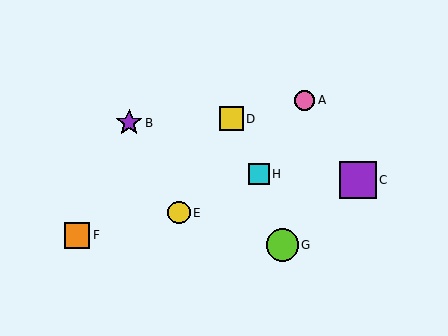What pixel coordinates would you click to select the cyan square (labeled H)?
Click at (259, 174) to select the cyan square H.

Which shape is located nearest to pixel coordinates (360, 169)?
The purple square (labeled C) at (358, 180) is nearest to that location.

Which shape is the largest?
The purple square (labeled C) is the largest.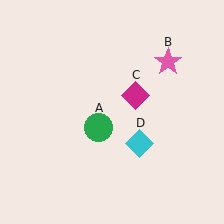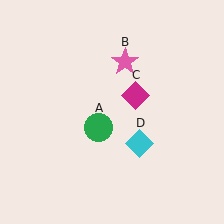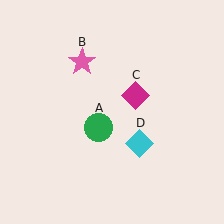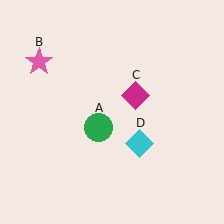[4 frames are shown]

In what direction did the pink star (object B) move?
The pink star (object B) moved left.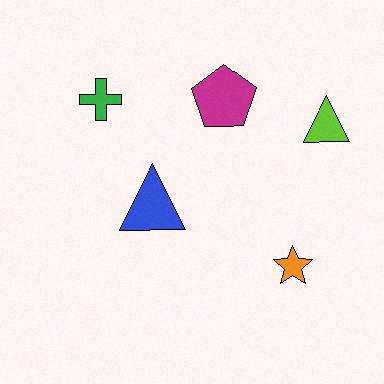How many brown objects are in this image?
There are no brown objects.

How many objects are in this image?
There are 5 objects.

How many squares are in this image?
There are no squares.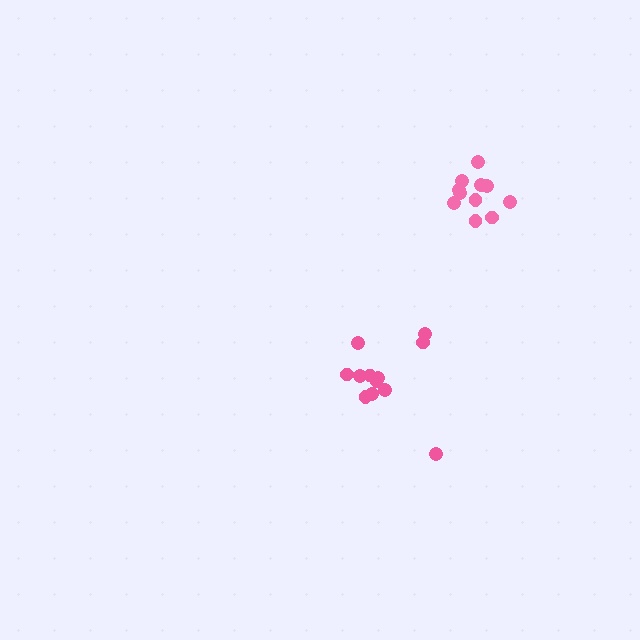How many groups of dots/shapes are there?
There are 2 groups.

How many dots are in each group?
Group 1: 11 dots, Group 2: 12 dots (23 total).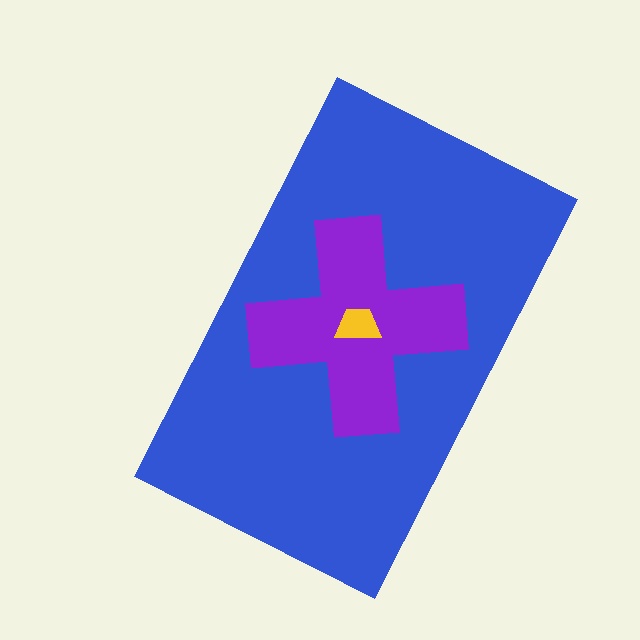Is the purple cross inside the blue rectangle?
Yes.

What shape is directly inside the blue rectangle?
The purple cross.